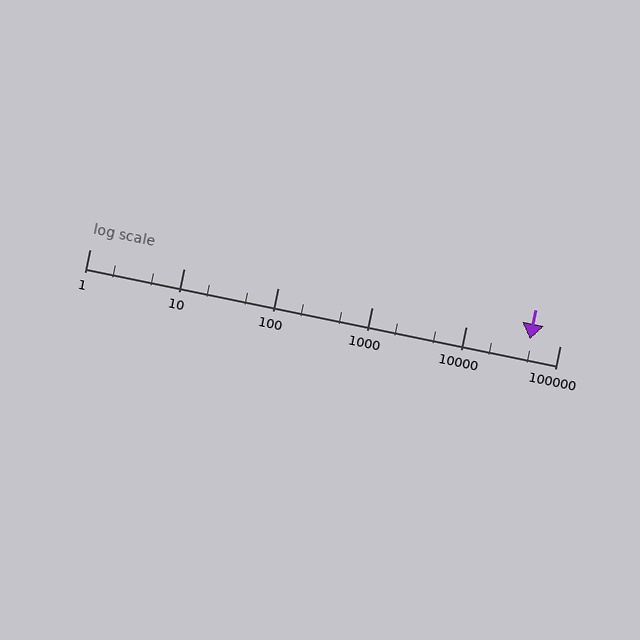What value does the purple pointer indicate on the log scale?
The pointer indicates approximately 48000.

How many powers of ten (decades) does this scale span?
The scale spans 5 decades, from 1 to 100000.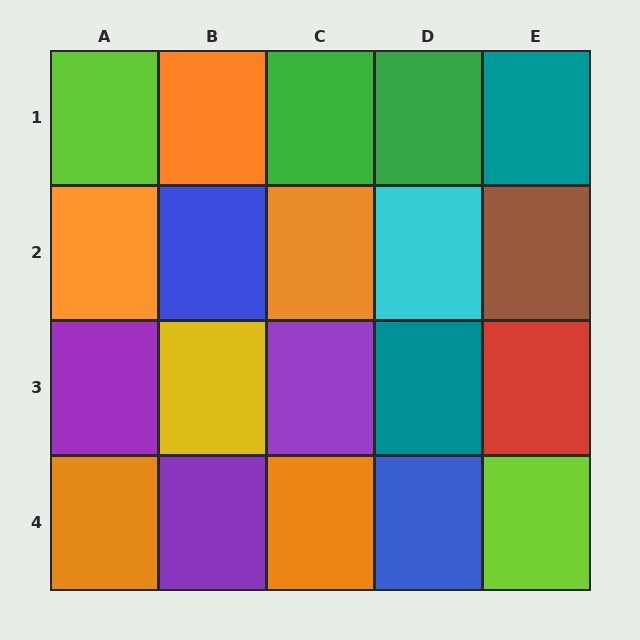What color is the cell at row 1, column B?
Orange.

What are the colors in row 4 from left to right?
Orange, purple, orange, blue, lime.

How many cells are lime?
2 cells are lime.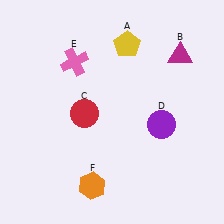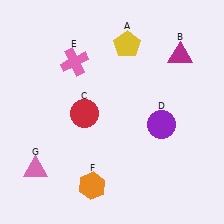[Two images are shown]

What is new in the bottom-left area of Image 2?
A pink triangle (G) was added in the bottom-left area of Image 2.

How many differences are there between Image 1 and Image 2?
There is 1 difference between the two images.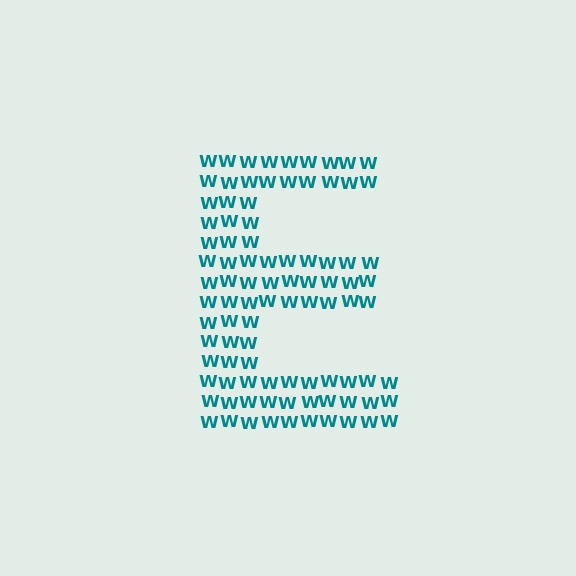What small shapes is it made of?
It is made of small letter W's.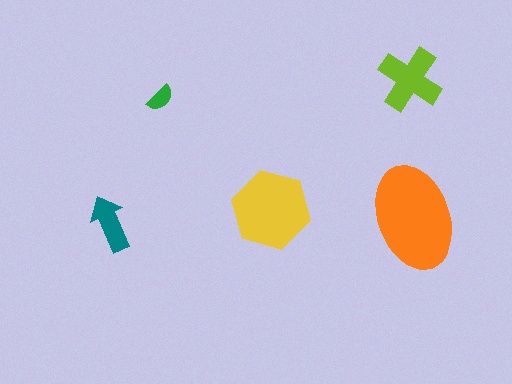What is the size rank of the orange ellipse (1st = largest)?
1st.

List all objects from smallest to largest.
The green semicircle, the teal arrow, the lime cross, the yellow hexagon, the orange ellipse.